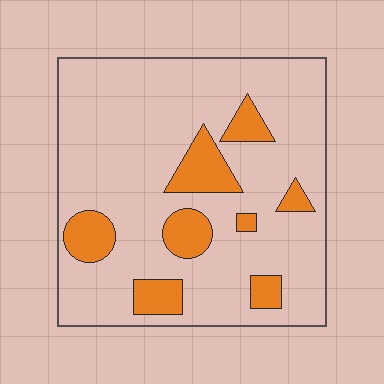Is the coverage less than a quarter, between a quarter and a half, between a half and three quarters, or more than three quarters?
Less than a quarter.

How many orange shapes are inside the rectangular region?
8.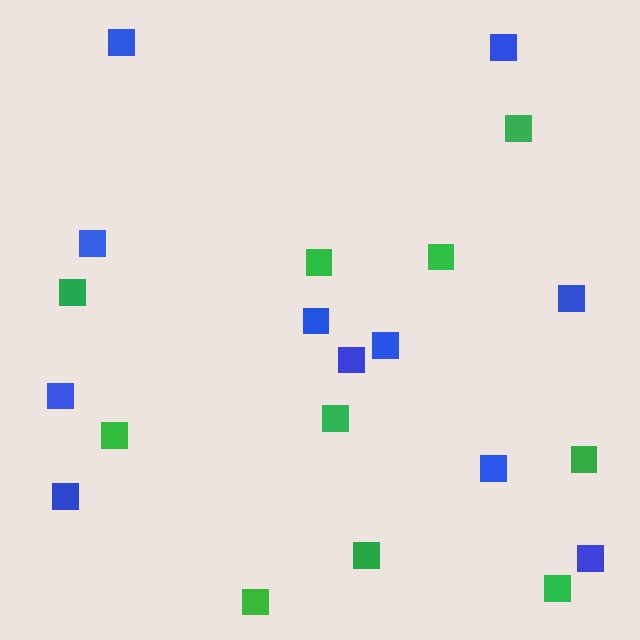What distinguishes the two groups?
There are 2 groups: one group of blue squares (11) and one group of green squares (10).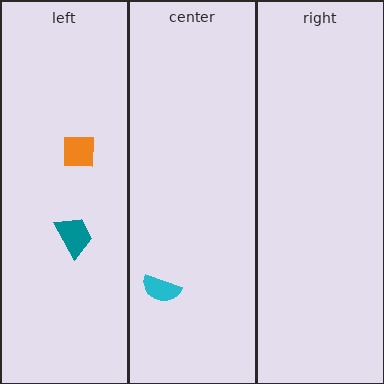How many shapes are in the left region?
2.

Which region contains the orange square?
The left region.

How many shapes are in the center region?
1.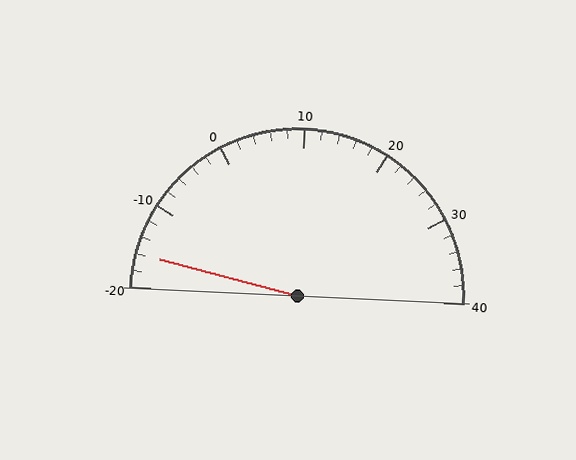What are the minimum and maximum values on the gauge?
The gauge ranges from -20 to 40.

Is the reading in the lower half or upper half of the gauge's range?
The reading is in the lower half of the range (-20 to 40).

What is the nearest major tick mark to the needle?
The nearest major tick mark is -20.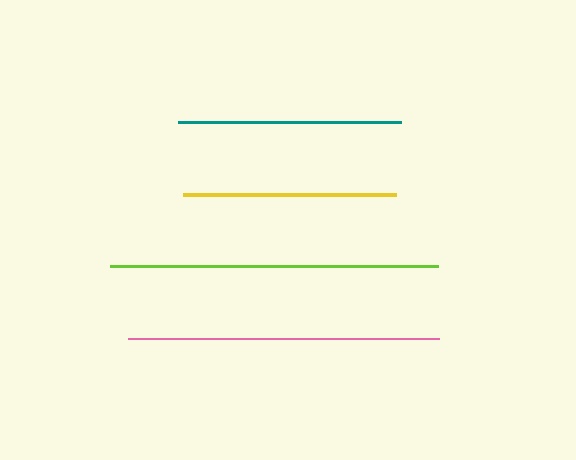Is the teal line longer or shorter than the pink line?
The pink line is longer than the teal line.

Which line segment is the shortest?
The yellow line is the shortest at approximately 213 pixels.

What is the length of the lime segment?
The lime segment is approximately 328 pixels long.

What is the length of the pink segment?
The pink segment is approximately 311 pixels long.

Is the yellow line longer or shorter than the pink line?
The pink line is longer than the yellow line.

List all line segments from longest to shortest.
From longest to shortest: lime, pink, teal, yellow.